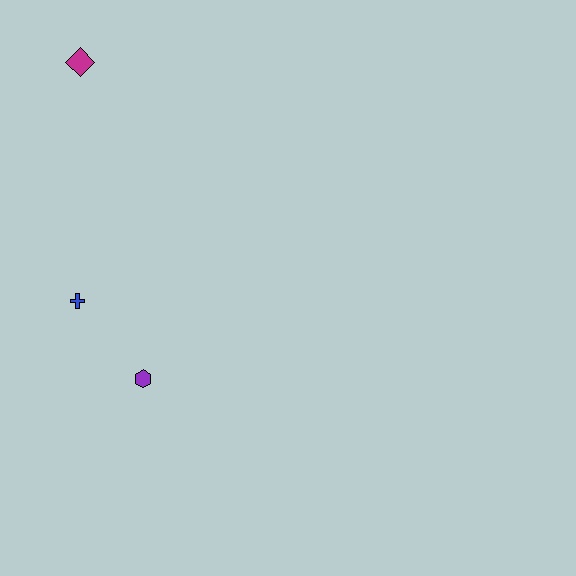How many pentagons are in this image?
There are no pentagons.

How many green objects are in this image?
There are no green objects.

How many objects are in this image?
There are 3 objects.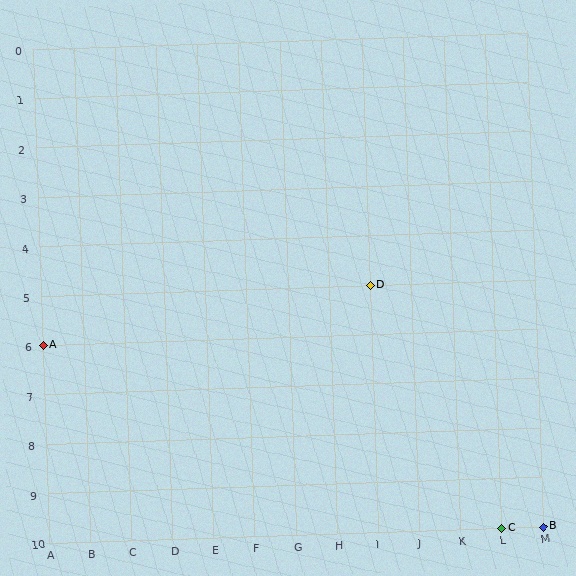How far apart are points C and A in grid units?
Points C and A are 11 columns and 4 rows apart (about 11.7 grid units diagonally).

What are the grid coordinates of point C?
Point C is at grid coordinates (L, 10).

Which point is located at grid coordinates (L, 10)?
Point C is at (L, 10).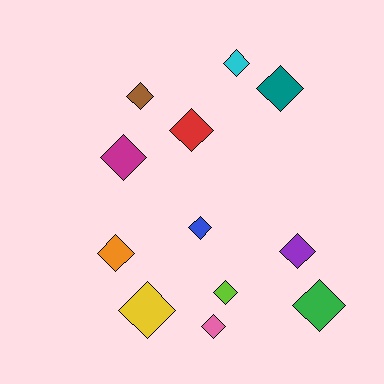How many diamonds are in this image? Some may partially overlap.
There are 12 diamonds.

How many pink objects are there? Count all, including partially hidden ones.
There is 1 pink object.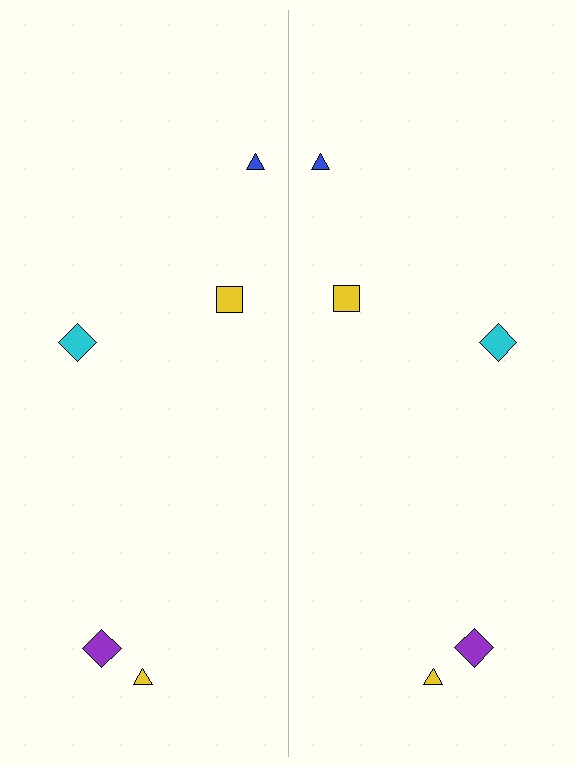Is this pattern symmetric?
Yes, this pattern has bilateral (reflection) symmetry.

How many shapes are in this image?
There are 10 shapes in this image.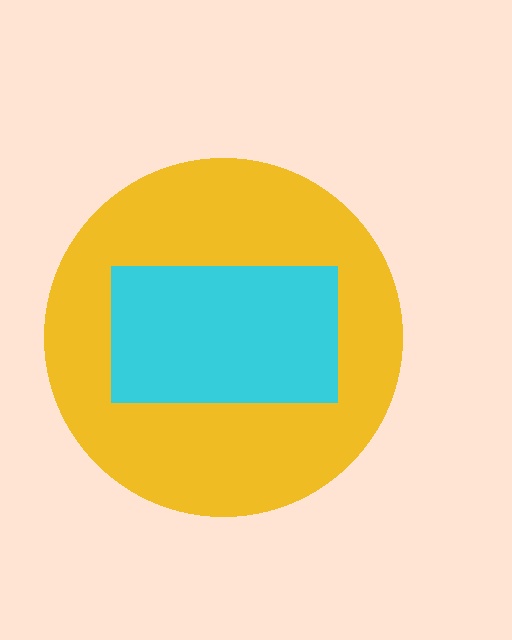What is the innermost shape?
The cyan rectangle.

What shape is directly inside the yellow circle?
The cyan rectangle.